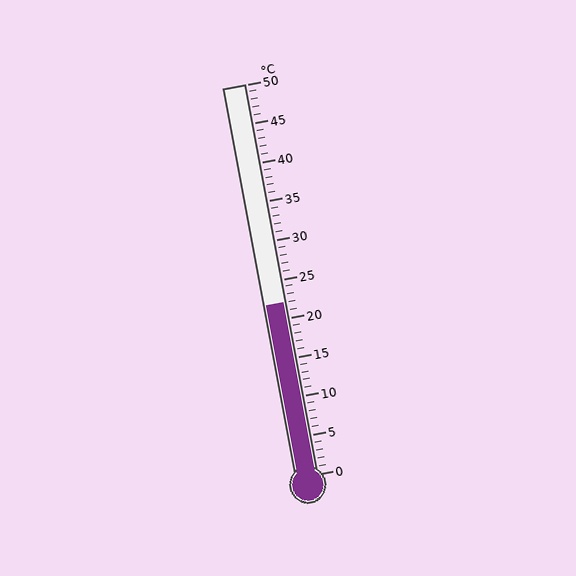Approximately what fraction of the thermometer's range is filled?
The thermometer is filled to approximately 45% of its range.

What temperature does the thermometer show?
The thermometer shows approximately 22°C.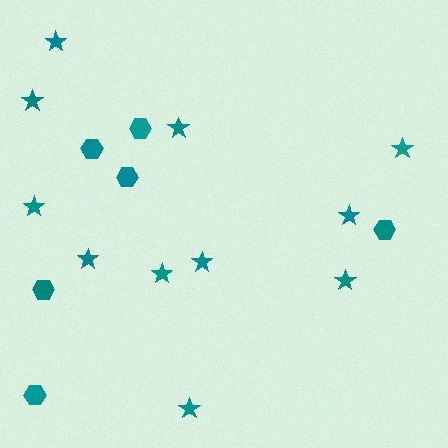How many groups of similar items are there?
There are 2 groups: one group of stars (11) and one group of hexagons (6).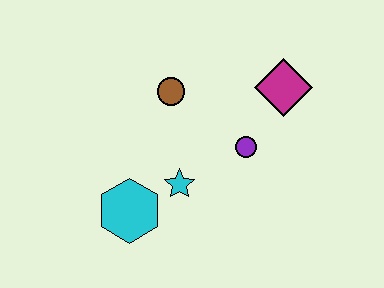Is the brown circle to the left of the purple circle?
Yes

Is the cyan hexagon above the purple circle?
No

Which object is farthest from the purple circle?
The cyan hexagon is farthest from the purple circle.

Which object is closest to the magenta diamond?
The purple circle is closest to the magenta diamond.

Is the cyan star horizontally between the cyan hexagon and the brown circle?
No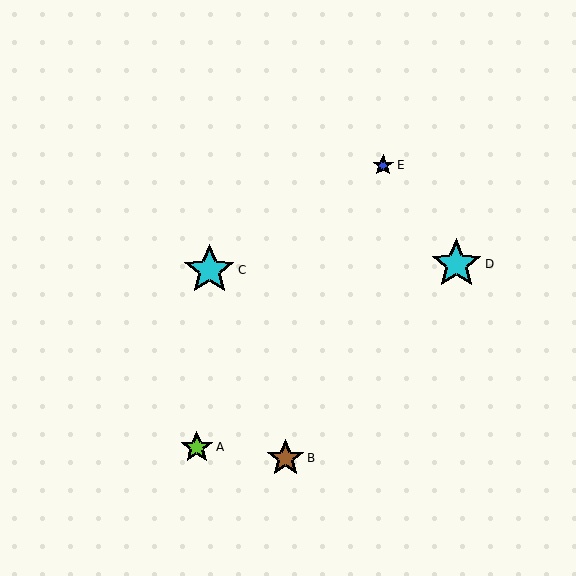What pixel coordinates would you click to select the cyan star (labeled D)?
Click at (456, 264) to select the cyan star D.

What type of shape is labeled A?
Shape A is a lime star.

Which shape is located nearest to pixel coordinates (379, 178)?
The blue star (labeled E) at (383, 165) is nearest to that location.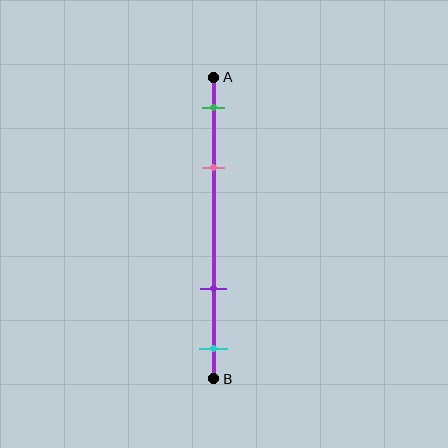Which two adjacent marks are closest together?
The green and pink marks are the closest adjacent pair.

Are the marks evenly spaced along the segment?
No, the marks are not evenly spaced.